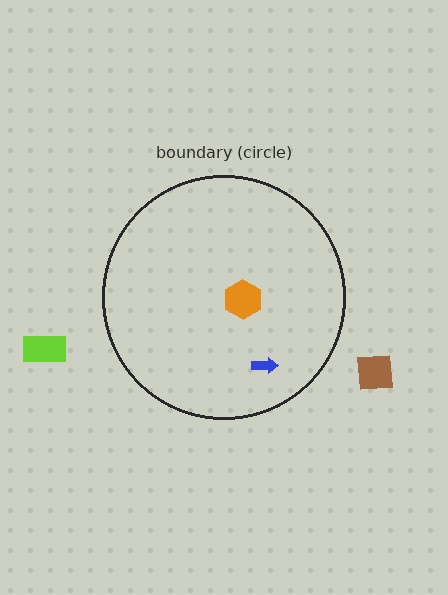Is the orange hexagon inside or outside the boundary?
Inside.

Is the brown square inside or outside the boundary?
Outside.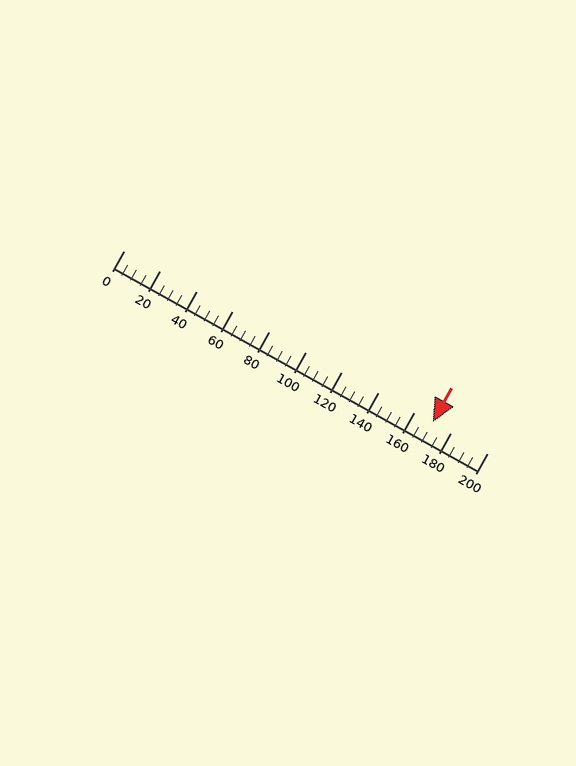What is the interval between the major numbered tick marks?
The major tick marks are spaced 20 units apart.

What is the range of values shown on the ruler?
The ruler shows values from 0 to 200.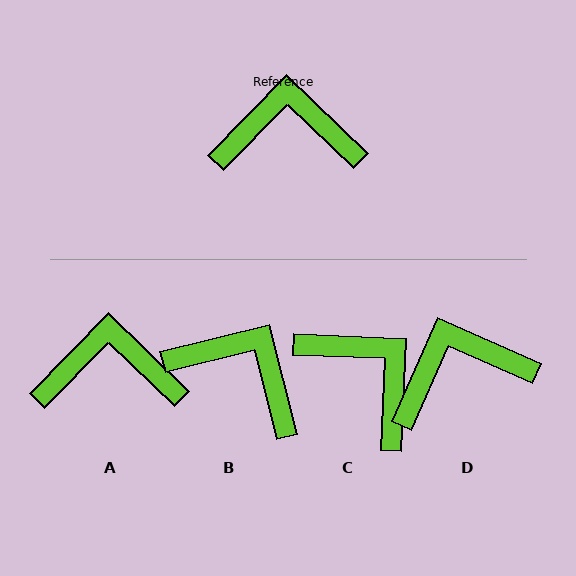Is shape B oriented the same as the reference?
No, it is off by about 32 degrees.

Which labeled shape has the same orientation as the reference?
A.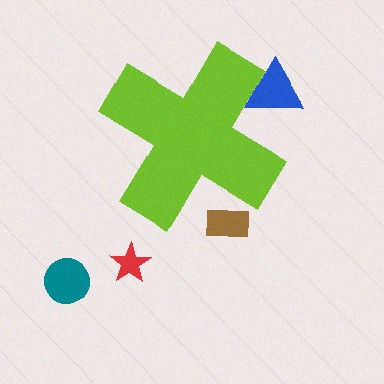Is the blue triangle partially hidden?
Yes, the blue triangle is partially hidden behind the lime cross.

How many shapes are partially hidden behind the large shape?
2 shapes are partially hidden.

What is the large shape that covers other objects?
A lime cross.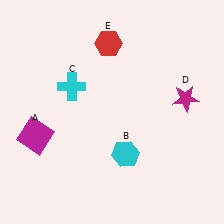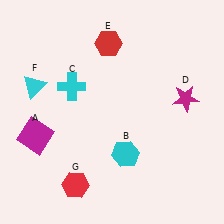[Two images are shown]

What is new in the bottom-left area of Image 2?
A red hexagon (G) was added in the bottom-left area of Image 2.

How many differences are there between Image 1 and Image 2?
There are 2 differences between the two images.